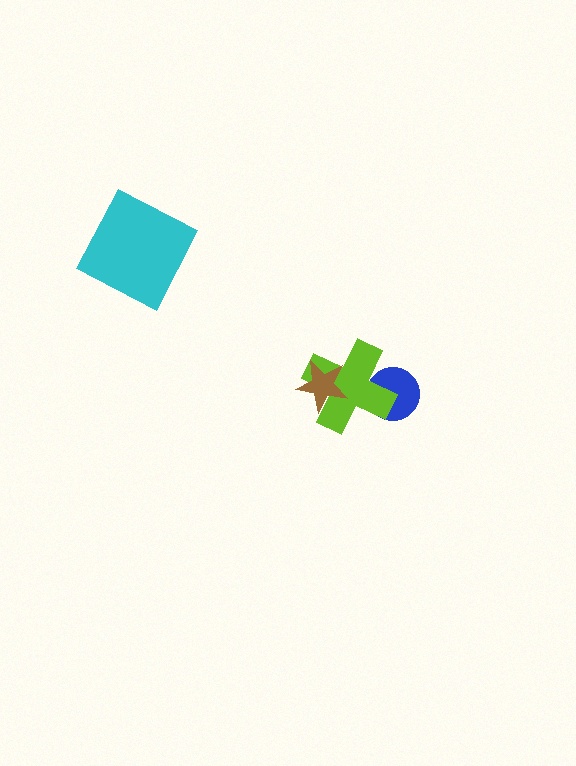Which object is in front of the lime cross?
The brown star is in front of the lime cross.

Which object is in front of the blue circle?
The lime cross is in front of the blue circle.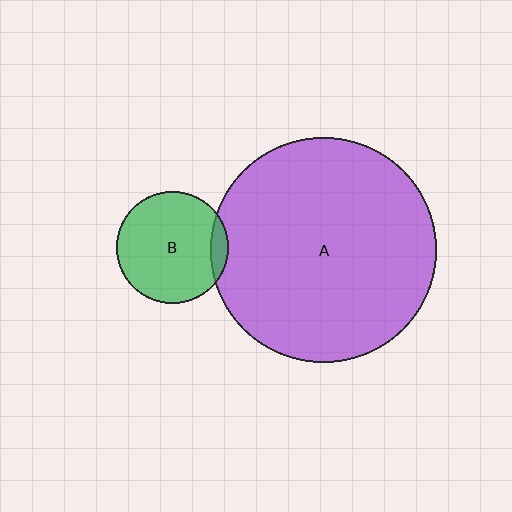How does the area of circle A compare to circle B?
Approximately 4.0 times.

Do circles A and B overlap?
Yes.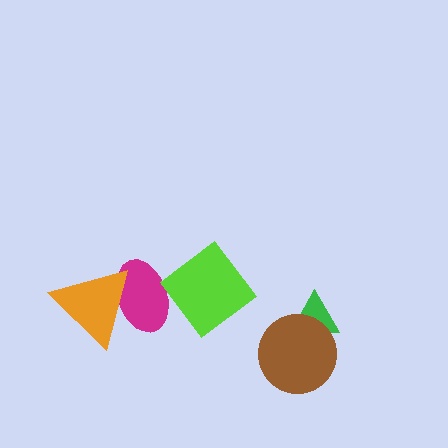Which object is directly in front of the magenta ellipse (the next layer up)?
The orange triangle is directly in front of the magenta ellipse.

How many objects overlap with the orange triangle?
1 object overlaps with the orange triangle.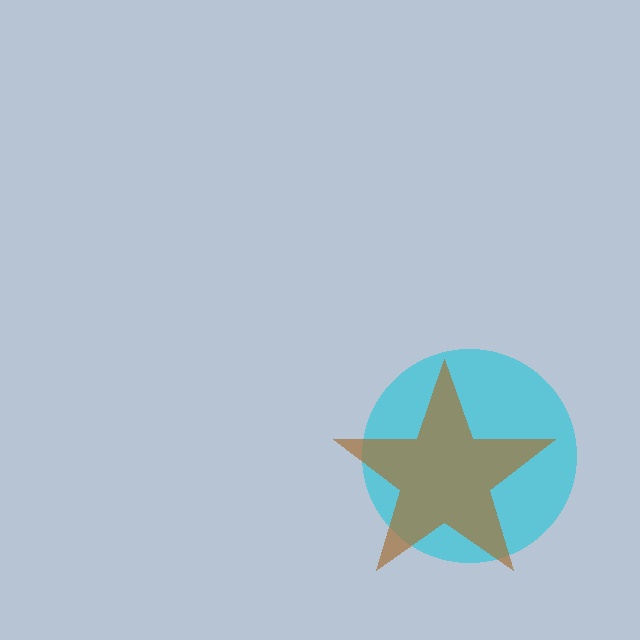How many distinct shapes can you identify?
There are 2 distinct shapes: a cyan circle, a brown star.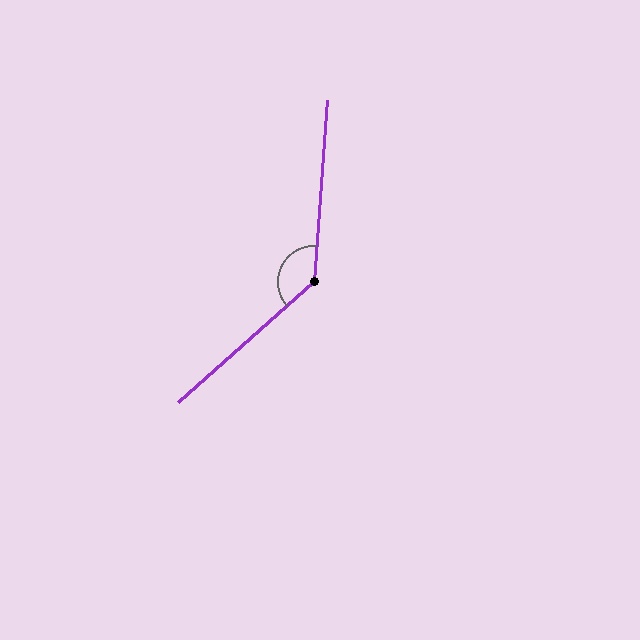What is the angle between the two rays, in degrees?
Approximately 136 degrees.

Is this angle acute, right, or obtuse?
It is obtuse.